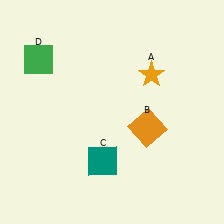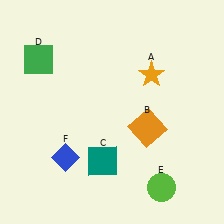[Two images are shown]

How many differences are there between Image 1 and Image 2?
There are 2 differences between the two images.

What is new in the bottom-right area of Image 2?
A lime circle (E) was added in the bottom-right area of Image 2.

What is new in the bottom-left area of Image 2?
A blue diamond (F) was added in the bottom-left area of Image 2.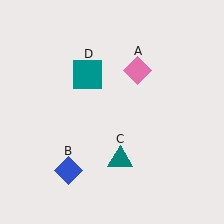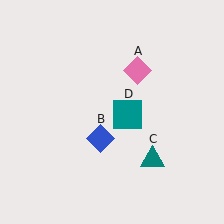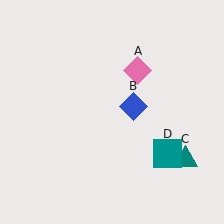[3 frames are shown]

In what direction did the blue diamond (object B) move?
The blue diamond (object B) moved up and to the right.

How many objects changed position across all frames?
3 objects changed position: blue diamond (object B), teal triangle (object C), teal square (object D).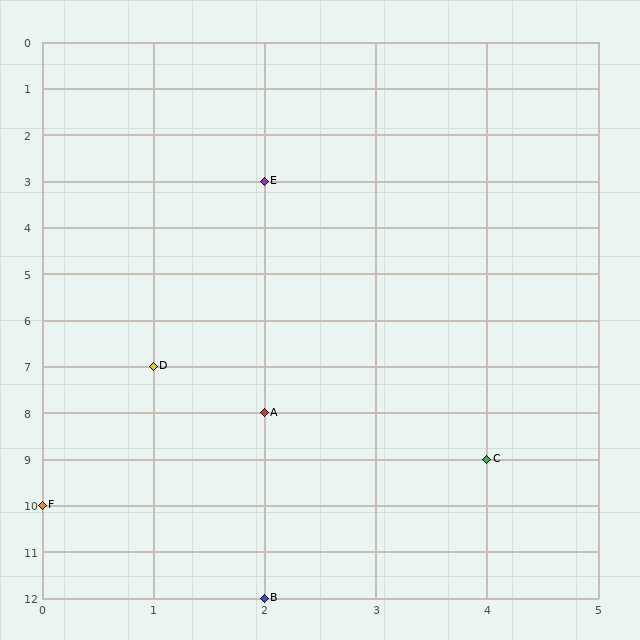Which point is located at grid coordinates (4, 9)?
Point C is at (4, 9).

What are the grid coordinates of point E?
Point E is at grid coordinates (2, 3).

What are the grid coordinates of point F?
Point F is at grid coordinates (0, 10).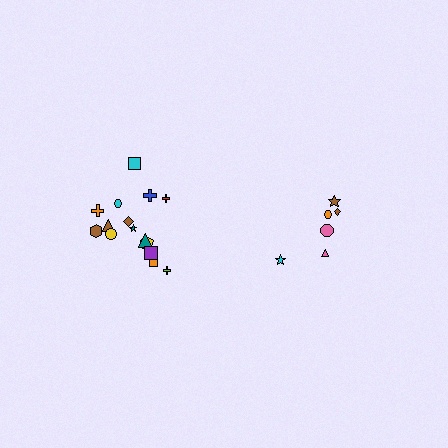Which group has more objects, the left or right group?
The left group.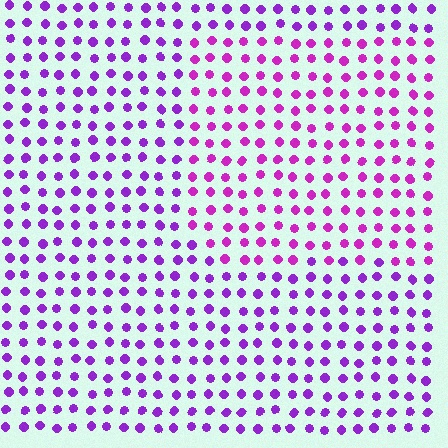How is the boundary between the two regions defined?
The boundary is defined purely by a slight shift in hue (about 25 degrees). Spacing, size, and orientation are identical on both sides.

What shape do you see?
I see a rectangle.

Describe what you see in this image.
The image is filled with small purple elements in a uniform arrangement. A rectangle-shaped region is visible where the elements are tinted to a slightly different hue, forming a subtle color boundary.